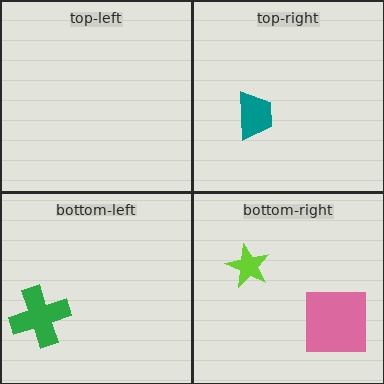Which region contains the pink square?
The bottom-right region.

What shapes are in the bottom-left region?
The green cross.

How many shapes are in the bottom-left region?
1.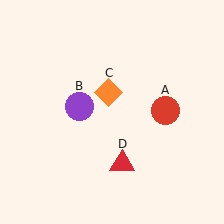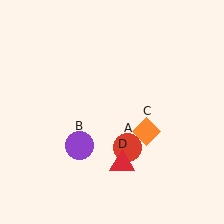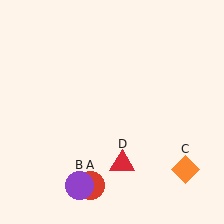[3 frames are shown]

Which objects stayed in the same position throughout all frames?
Red triangle (object D) remained stationary.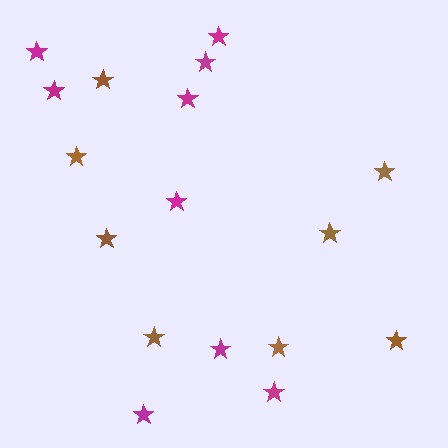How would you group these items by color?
There are 2 groups: one group of brown stars (8) and one group of magenta stars (9).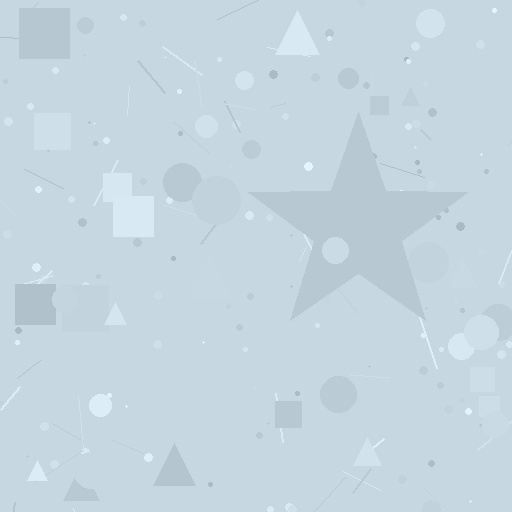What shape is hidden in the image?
A star is hidden in the image.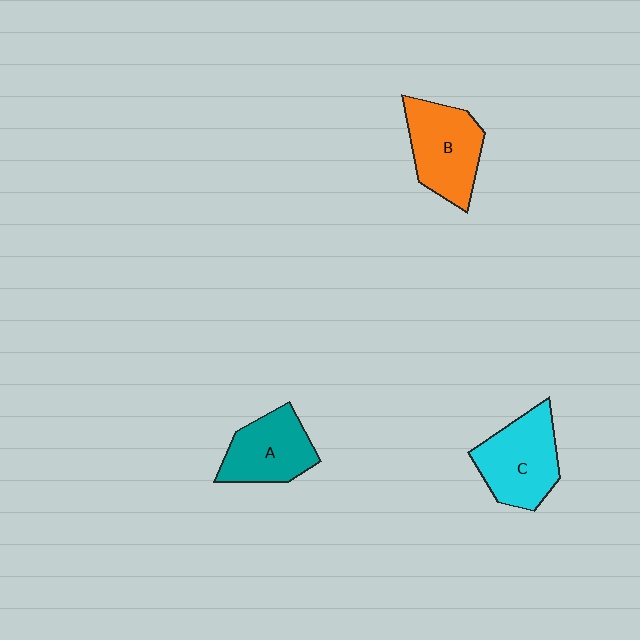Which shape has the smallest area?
Shape A (teal).